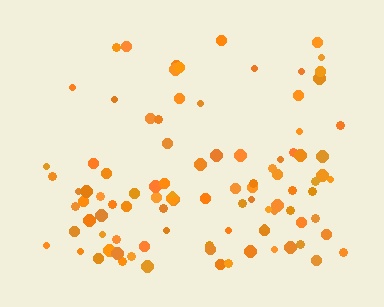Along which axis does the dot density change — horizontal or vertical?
Vertical.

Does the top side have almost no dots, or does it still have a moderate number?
Still a moderate number, just noticeably fewer than the bottom.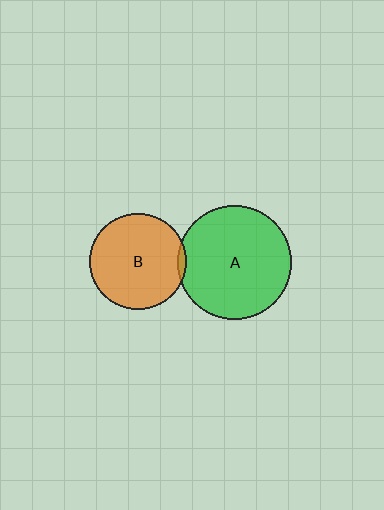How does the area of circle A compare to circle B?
Approximately 1.4 times.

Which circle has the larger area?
Circle A (green).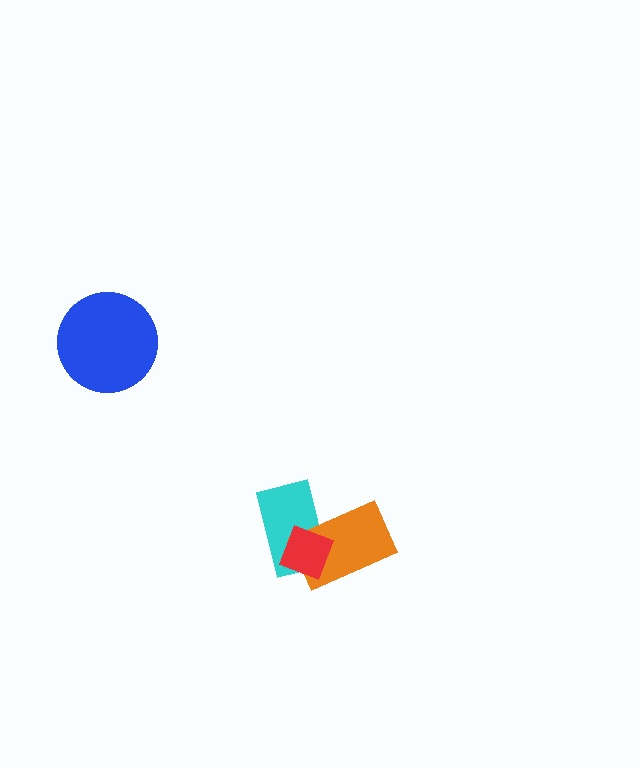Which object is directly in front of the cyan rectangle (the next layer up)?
The orange rectangle is directly in front of the cyan rectangle.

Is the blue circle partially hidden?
No, no other shape covers it.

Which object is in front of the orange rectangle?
The red diamond is in front of the orange rectangle.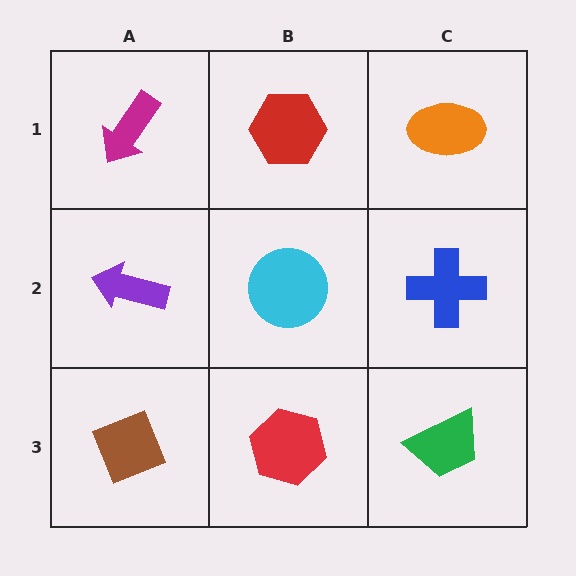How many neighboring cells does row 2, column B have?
4.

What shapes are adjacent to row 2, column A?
A magenta arrow (row 1, column A), a brown diamond (row 3, column A), a cyan circle (row 2, column B).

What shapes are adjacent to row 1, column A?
A purple arrow (row 2, column A), a red hexagon (row 1, column B).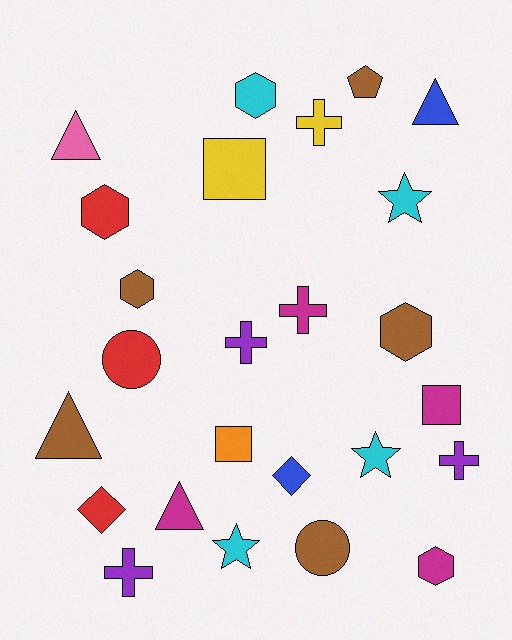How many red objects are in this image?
There are 3 red objects.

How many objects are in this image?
There are 25 objects.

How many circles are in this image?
There are 2 circles.